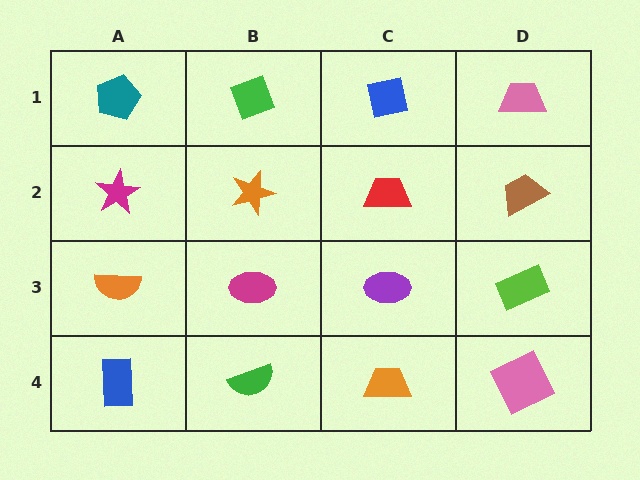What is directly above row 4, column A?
An orange semicircle.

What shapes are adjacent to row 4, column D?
A lime rectangle (row 3, column D), an orange trapezoid (row 4, column C).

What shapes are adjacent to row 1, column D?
A brown trapezoid (row 2, column D), a blue square (row 1, column C).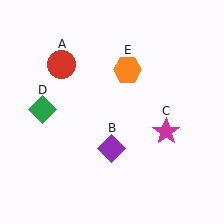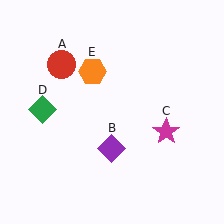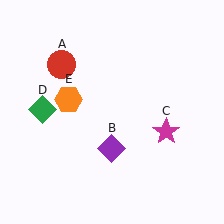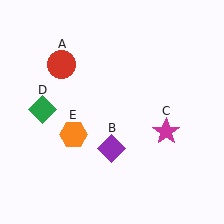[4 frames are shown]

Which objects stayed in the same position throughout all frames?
Red circle (object A) and purple diamond (object B) and magenta star (object C) and green diamond (object D) remained stationary.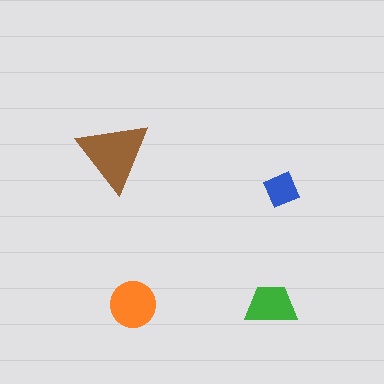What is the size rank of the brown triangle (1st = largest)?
1st.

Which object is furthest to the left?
The brown triangle is leftmost.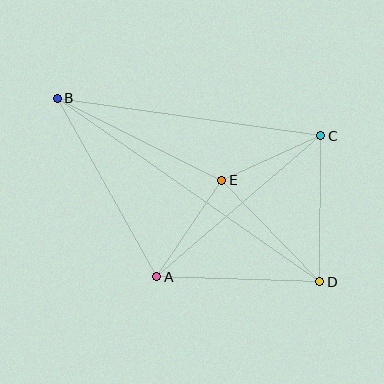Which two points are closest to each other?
Points C and E are closest to each other.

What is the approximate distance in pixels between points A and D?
The distance between A and D is approximately 163 pixels.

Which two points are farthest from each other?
Points B and D are farthest from each other.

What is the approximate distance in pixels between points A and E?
The distance between A and E is approximately 116 pixels.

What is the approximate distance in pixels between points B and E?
The distance between B and E is approximately 184 pixels.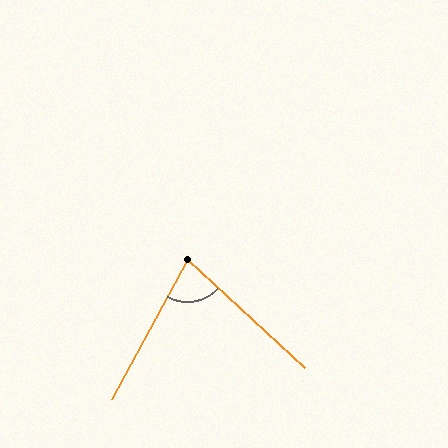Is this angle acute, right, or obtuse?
It is acute.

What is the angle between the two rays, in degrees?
Approximately 76 degrees.